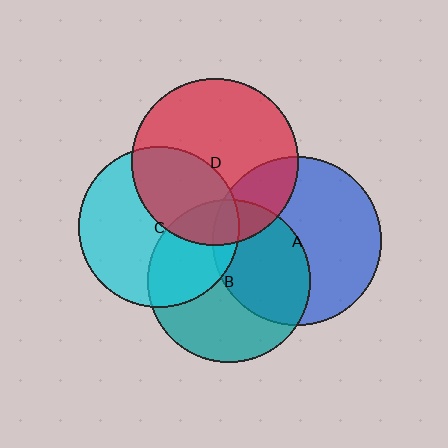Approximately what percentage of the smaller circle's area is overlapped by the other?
Approximately 45%.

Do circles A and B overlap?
Yes.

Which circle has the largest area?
Circle A (blue).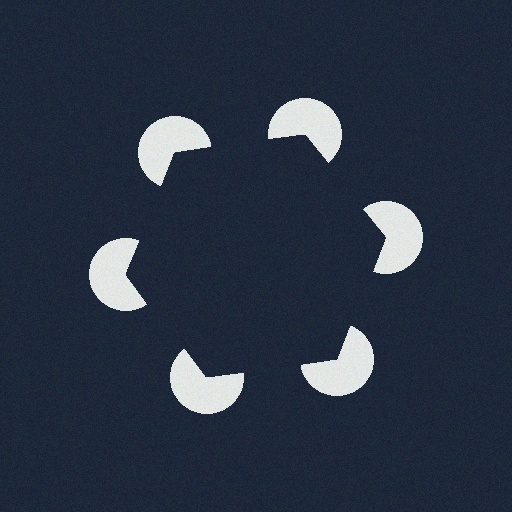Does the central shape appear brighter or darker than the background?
It typically appears slightly darker than the background, even though no actual brightness change is drawn.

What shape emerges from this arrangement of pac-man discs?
An illusory hexagon — its edges are inferred from the aligned wedge cuts in the pac-man discs, not physically drawn.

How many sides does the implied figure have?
6 sides.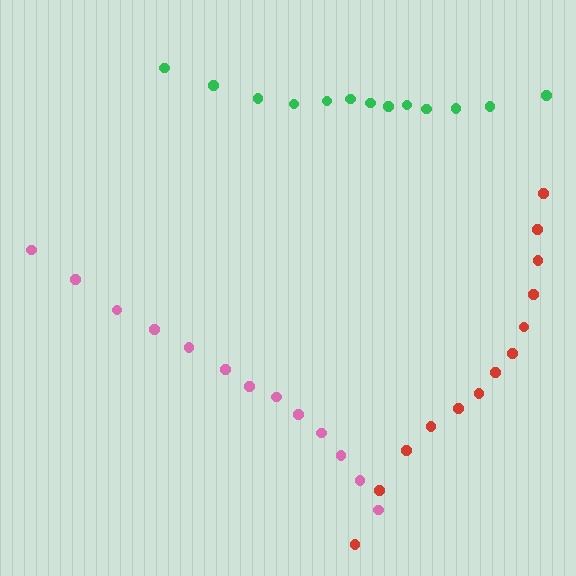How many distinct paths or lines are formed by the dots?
There are 3 distinct paths.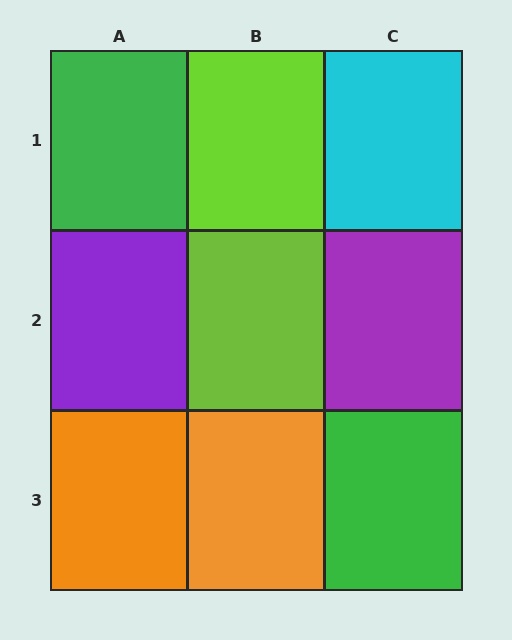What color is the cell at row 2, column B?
Lime.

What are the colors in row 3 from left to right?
Orange, orange, green.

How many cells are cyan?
1 cell is cyan.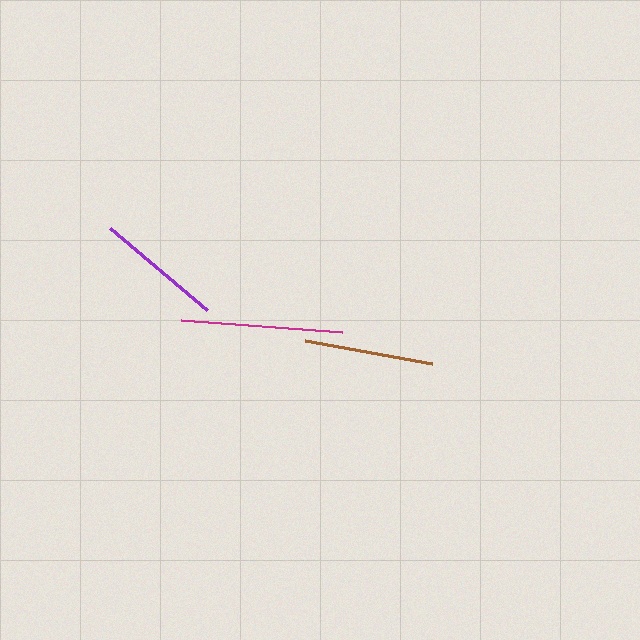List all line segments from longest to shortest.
From longest to shortest: magenta, brown, purple.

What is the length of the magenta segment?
The magenta segment is approximately 162 pixels long.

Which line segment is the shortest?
The purple line is the shortest at approximately 126 pixels.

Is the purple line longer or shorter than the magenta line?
The magenta line is longer than the purple line.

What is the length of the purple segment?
The purple segment is approximately 126 pixels long.